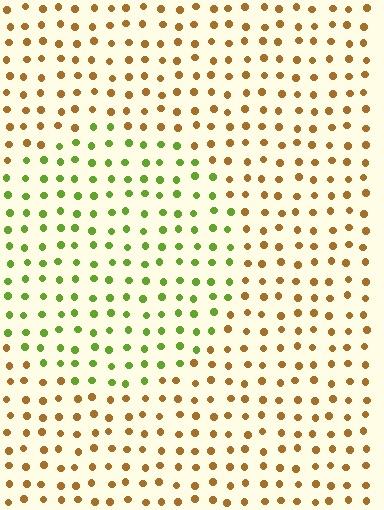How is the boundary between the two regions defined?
The boundary is defined purely by a slight shift in hue (about 61 degrees). Spacing, size, and orientation are identical on both sides.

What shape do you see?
I see a circle.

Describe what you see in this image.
The image is filled with small brown elements in a uniform arrangement. A circle-shaped region is visible where the elements are tinted to a slightly different hue, forming a subtle color boundary.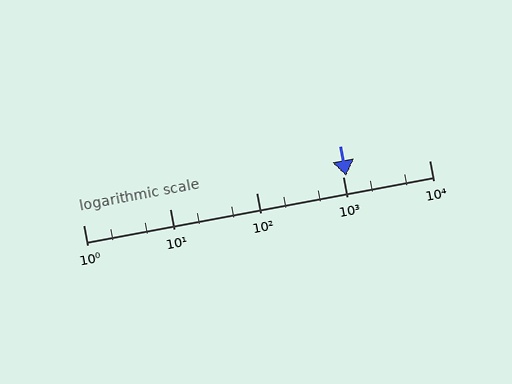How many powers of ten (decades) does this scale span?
The scale spans 4 decades, from 1 to 10000.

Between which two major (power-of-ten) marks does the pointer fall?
The pointer is between 1000 and 10000.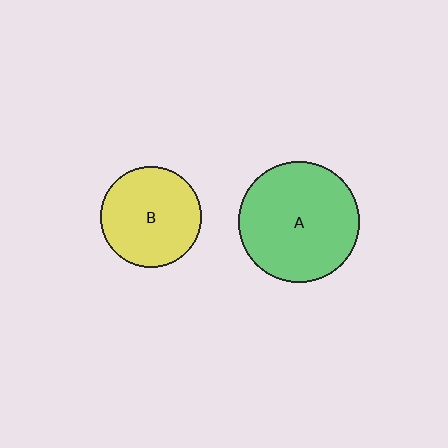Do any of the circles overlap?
No, none of the circles overlap.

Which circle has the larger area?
Circle A (green).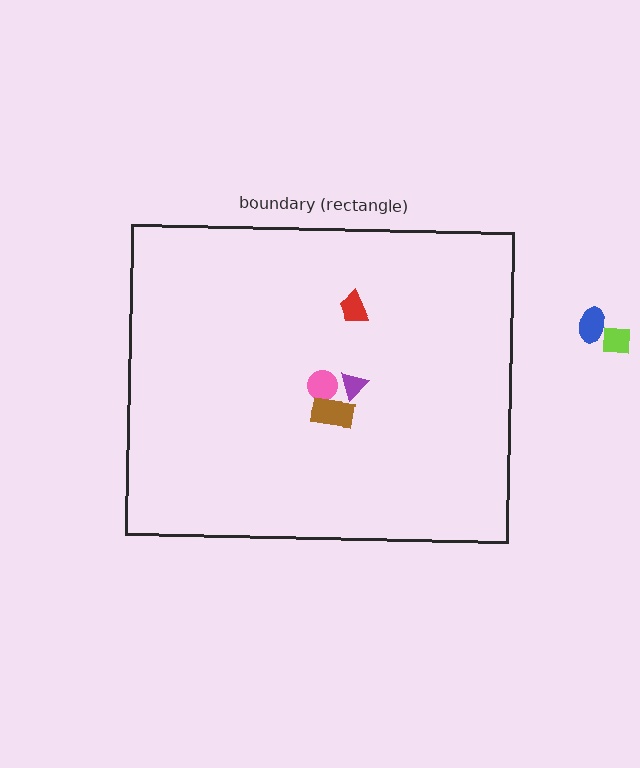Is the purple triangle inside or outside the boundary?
Inside.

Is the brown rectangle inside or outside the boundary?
Inside.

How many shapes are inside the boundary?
4 inside, 2 outside.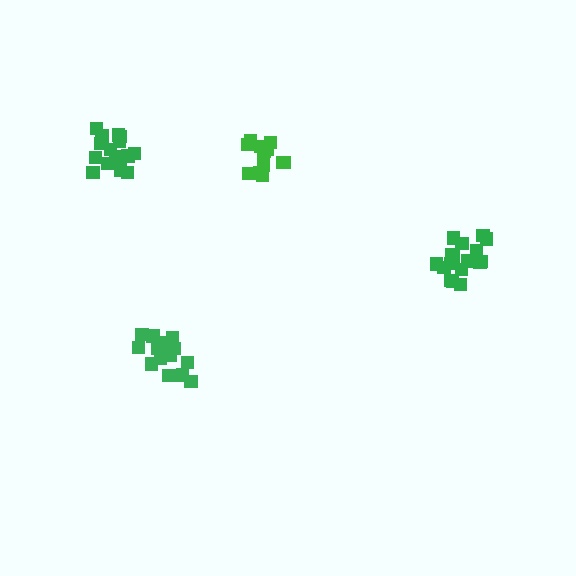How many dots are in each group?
Group 1: 12 dots, Group 2: 15 dots, Group 3: 16 dots, Group 4: 17 dots (60 total).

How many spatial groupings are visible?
There are 4 spatial groupings.